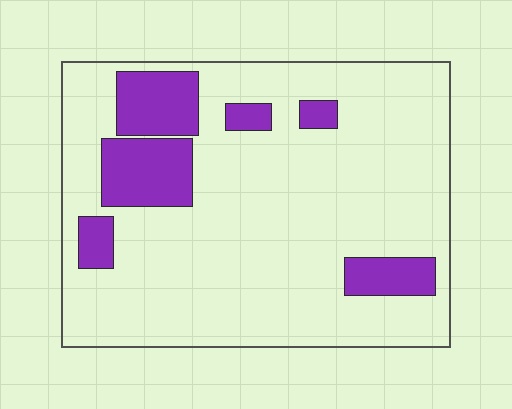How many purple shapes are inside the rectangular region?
6.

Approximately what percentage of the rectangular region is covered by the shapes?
Approximately 20%.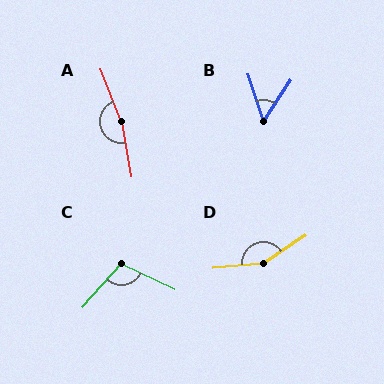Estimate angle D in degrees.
Approximately 151 degrees.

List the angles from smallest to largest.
B (51°), C (106°), D (151°), A (168°).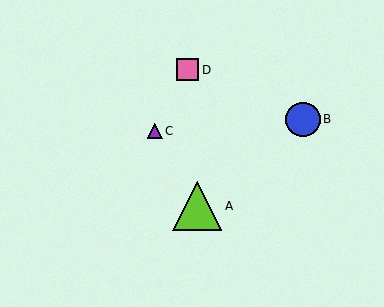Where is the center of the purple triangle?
The center of the purple triangle is at (155, 131).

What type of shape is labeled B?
Shape B is a blue circle.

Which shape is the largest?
The lime triangle (labeled A) is the largest.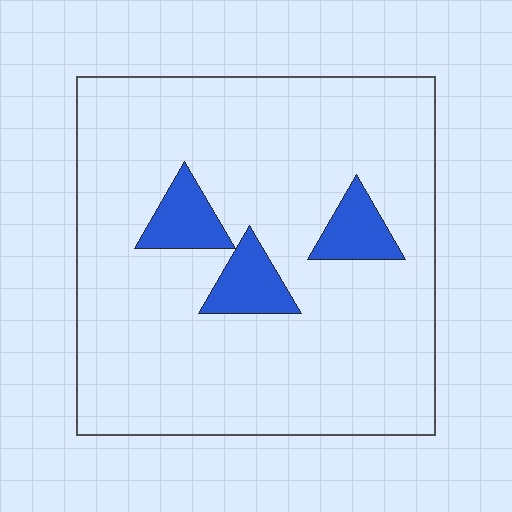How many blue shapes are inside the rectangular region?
3.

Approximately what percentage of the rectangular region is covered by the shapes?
Approximately 10%.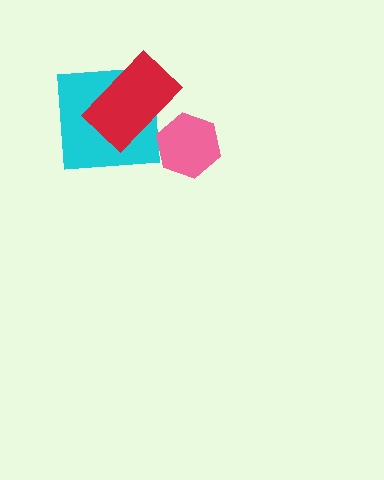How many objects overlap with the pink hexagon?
0 objects overlap with the pink hexagon.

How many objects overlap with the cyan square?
1 object overlaps with the cyan square.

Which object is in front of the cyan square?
The red rectangle is in front of the cyan square.